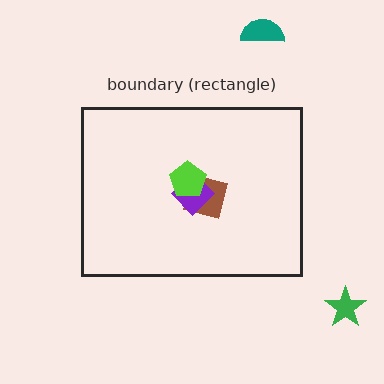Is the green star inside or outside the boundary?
Outside.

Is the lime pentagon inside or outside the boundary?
Inside.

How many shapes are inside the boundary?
3 inside, 2 outside.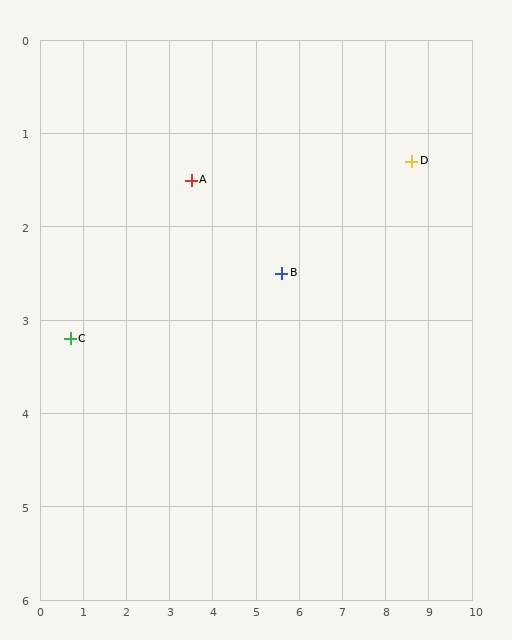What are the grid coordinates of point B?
Point B is at approximately (5.6, 2.5).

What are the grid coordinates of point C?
Point C is at approximately (0.7, 3.2).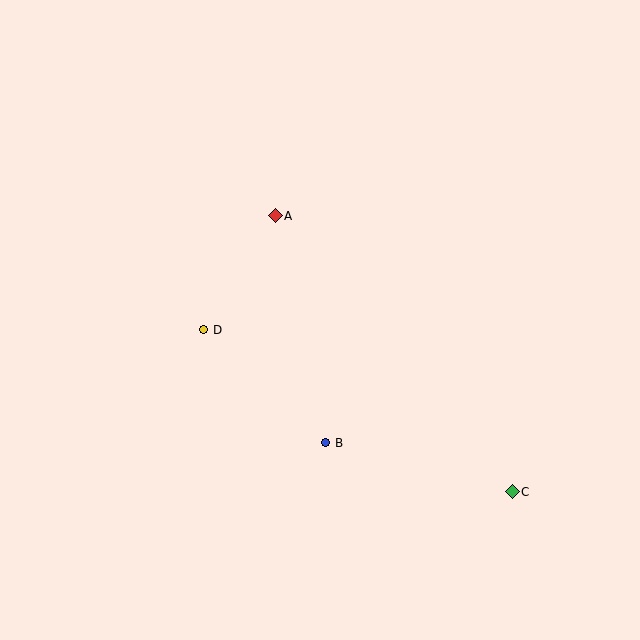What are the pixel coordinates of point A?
Point A is at (275, 216).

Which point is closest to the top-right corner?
Point A is closest to the top-right corner.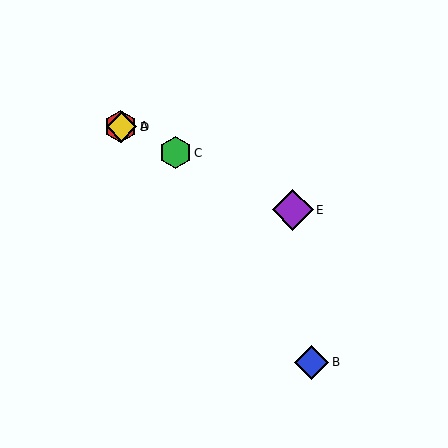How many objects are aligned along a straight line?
4 objects (A, C, D, E) are aligned along a straight line.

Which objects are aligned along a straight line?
Objects A, C, D, E are aligned along a straight line.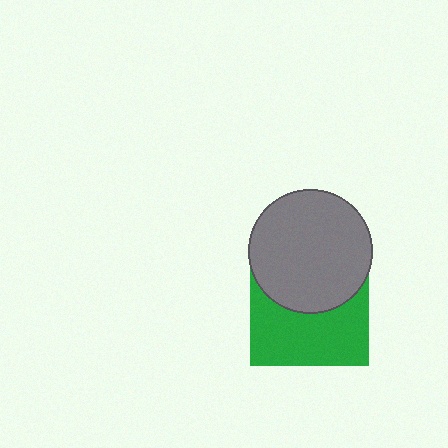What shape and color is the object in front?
The object in front is a gray circle.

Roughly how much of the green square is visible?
About half of it is visible (roughly 54%).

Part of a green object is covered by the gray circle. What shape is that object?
It is a square.